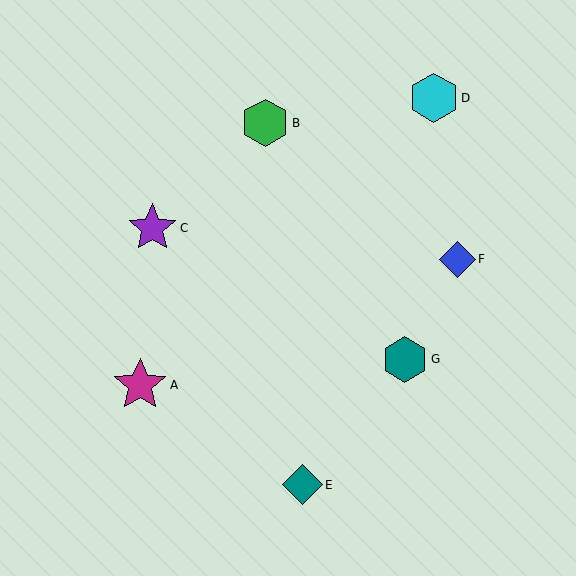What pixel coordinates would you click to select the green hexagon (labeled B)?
Click at (265, 123) to select the green hexagon B.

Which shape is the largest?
The magenta star (labeled A) is the largest.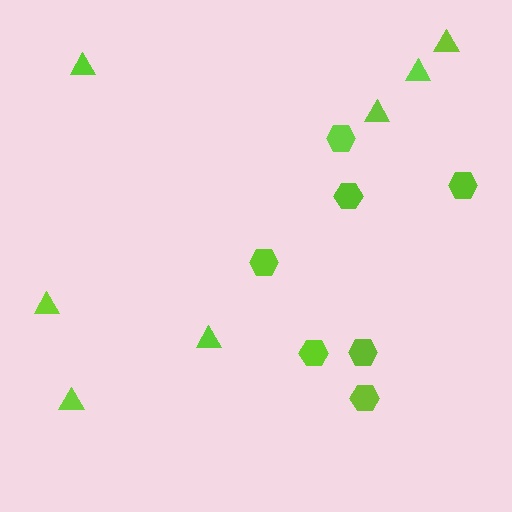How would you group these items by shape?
There are 2 groups: one group of hexagons (7) and one group of triangles (7).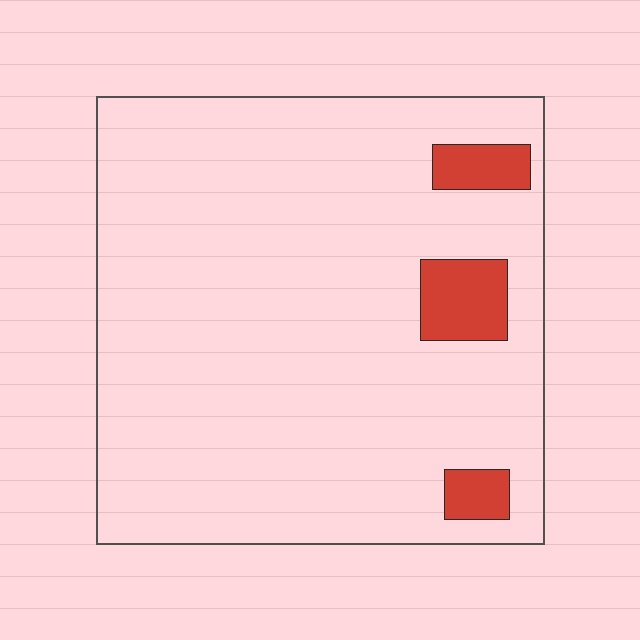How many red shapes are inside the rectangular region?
3.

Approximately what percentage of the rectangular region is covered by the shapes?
Approximately 10%.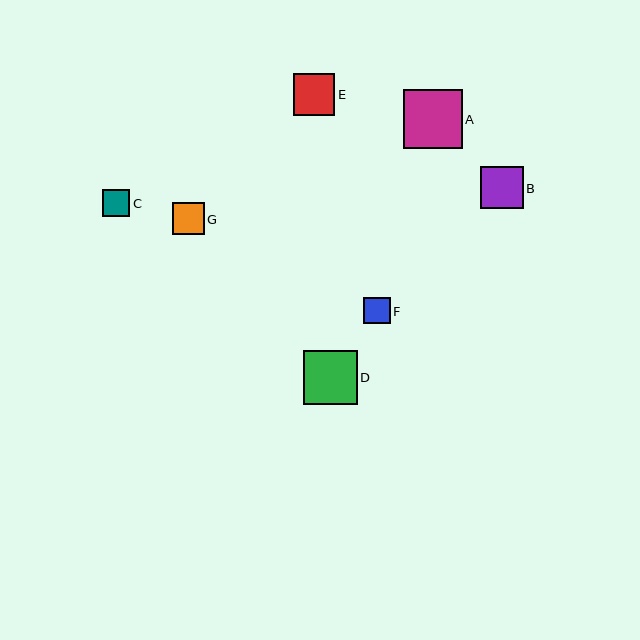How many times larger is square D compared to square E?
Square D is approximately 1.3 times the size of square E.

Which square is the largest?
Square A is the largest with a size of approximately 59 pixels.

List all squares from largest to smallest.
From largest to smallest: A, D, B, E, G, C, F.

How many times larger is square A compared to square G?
Square A is approximately 1.8 times the size of square G.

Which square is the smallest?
Square F is the smallest with a size of approximately 27 pixels.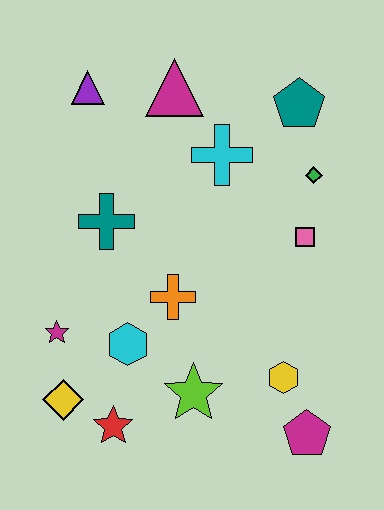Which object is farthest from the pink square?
The yellow diamond is farthest from the pink square.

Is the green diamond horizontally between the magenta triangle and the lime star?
No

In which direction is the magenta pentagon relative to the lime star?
The magenta pentagon is to the right of the lime star.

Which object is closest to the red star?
The yellow diamond is closest to the red star.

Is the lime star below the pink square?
Yes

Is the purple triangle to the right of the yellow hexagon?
No